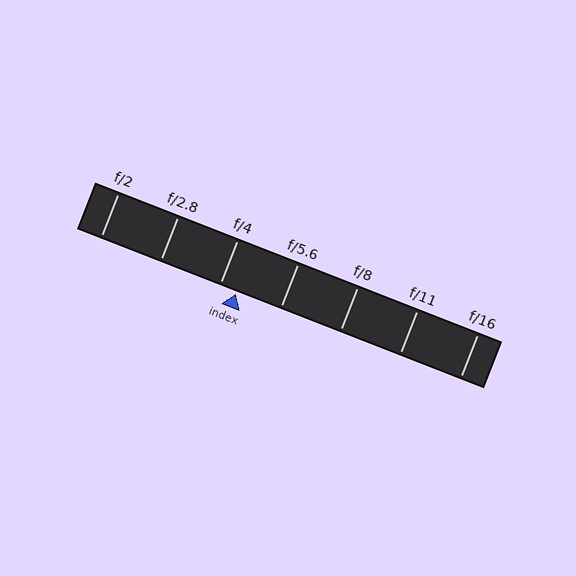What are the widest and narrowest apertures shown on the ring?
The widest aperture shown is f/2 and the narrowest is f/16.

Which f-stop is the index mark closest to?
The index mark is closest to f/4.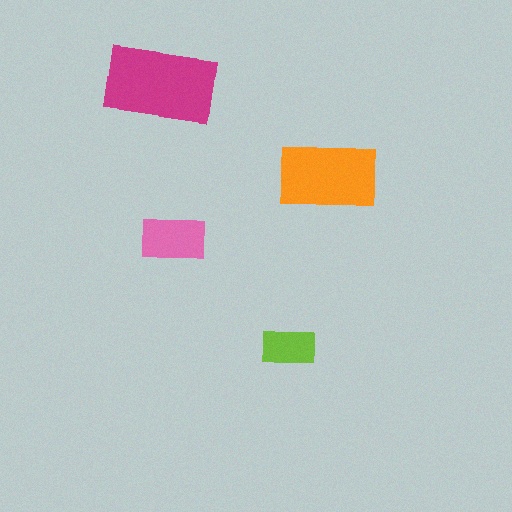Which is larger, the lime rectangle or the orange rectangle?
The orange one.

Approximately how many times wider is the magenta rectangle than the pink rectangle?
About 1.5 times wider.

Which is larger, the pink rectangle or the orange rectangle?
The orange one.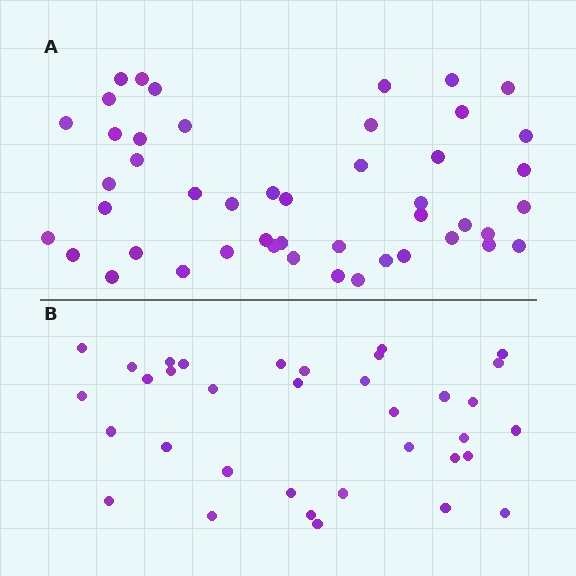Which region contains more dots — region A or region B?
Region A (the top region) has more dots.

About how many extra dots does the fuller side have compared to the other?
Region A has roughly 12 or so more dots than region B.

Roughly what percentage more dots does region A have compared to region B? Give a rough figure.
About 35% more.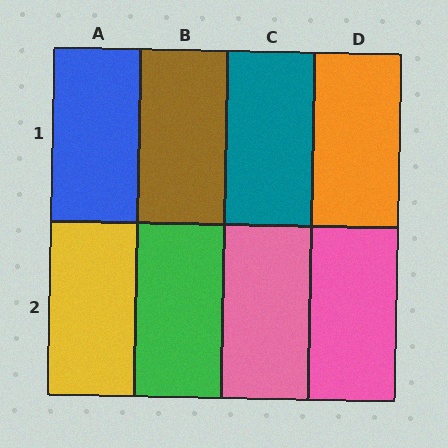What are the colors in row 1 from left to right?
Blue, brown, teal, orange.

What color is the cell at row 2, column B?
Green.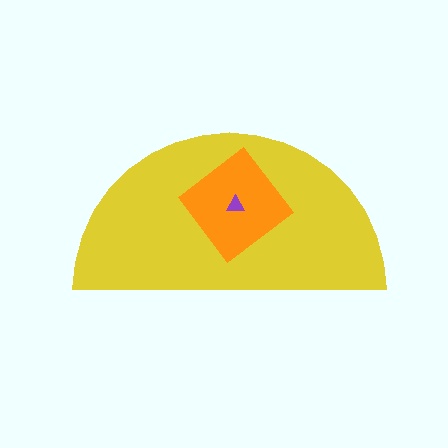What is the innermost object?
The purple triangle.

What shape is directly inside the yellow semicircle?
The orange diamond.